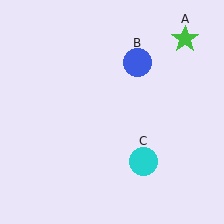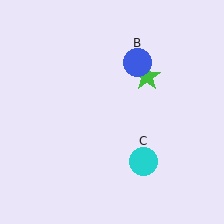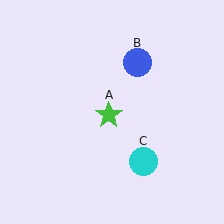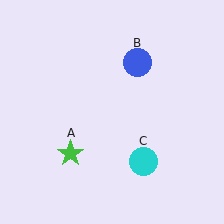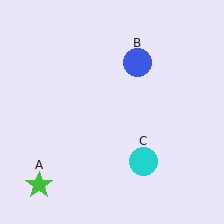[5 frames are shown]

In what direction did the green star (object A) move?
The green star (object A) moved down and to the left.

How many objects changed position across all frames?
1 object changed position: green star (object A).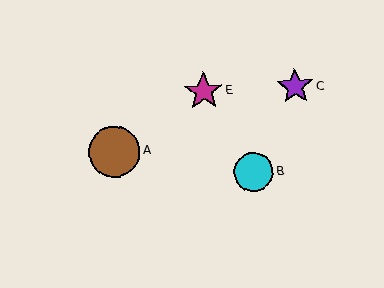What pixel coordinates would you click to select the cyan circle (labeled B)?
Click at (253, 172) to select the cyan circle B.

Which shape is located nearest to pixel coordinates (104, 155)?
The brown circle (labeled A) at (115, 152) is nearest to that location.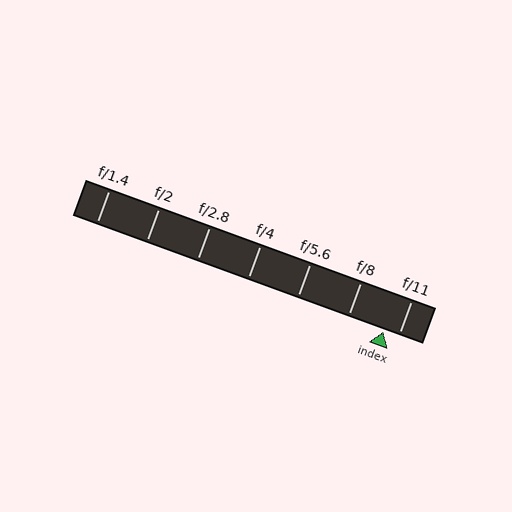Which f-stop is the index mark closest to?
The index mark is closest to f/11.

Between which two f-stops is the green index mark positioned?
The index mark is between f/8 and f/11.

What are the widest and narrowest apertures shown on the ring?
The widest aperture shown is f/1.4 and the narrowest is f/11.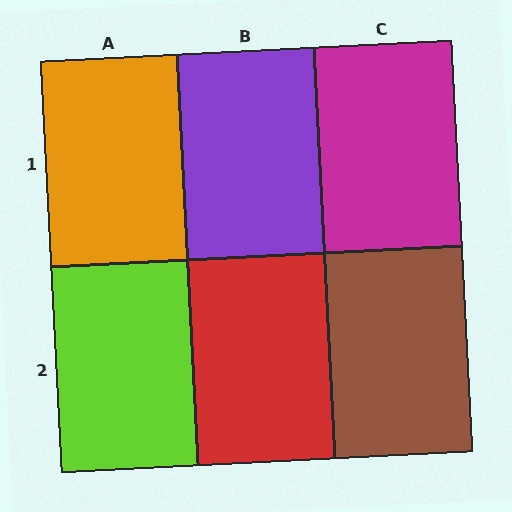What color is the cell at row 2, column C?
Brown.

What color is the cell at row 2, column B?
Red.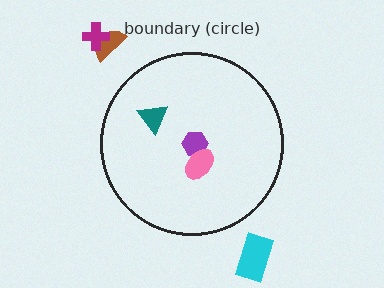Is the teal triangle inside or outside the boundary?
Inside.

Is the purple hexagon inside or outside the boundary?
Inside.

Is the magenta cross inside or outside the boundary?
Outside.